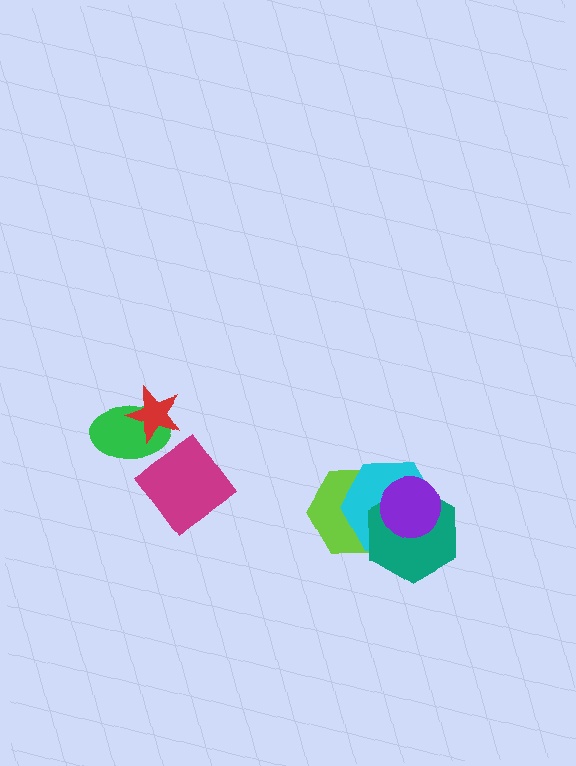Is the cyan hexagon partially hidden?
Yes, it is partially covered by another shape.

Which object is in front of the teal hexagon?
The purple circle is in front of the teal hexagon.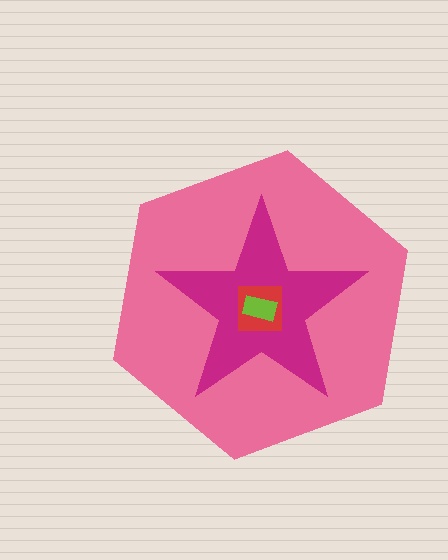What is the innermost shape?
The lime rectangle.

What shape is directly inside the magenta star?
The red square.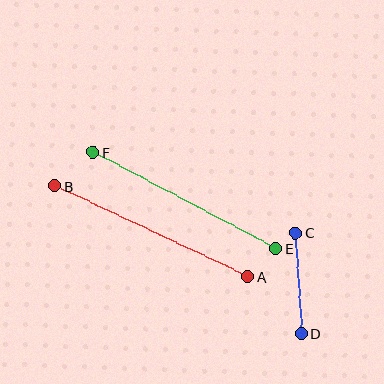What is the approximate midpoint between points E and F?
The midpoint is at approximately (184, 201) pixels.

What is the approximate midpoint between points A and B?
The midpoint is at approximately (151, 231) pixels.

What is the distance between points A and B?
The distance is approximately 213 pixels.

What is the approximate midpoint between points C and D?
The midpoint is at approximately (298, 283) pixels.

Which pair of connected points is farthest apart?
Points A and B are farthest apart.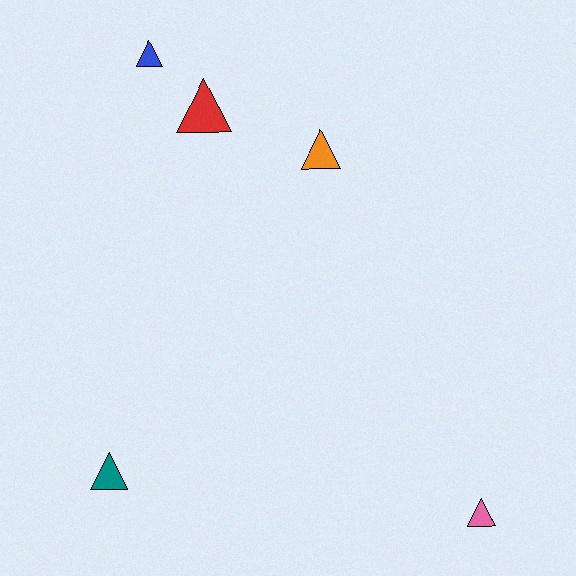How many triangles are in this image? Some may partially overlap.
There are 5 triangles.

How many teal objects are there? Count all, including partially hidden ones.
There is 1 teal object.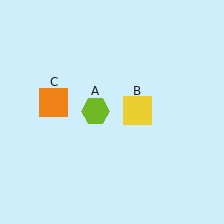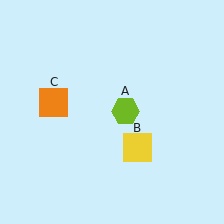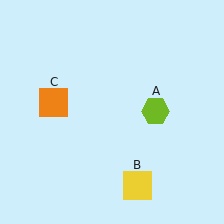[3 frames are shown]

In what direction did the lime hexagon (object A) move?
The lime hexagon (object A) moved right.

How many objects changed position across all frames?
2 objects changed position: lime hexagon (object A), yellow square (object B).